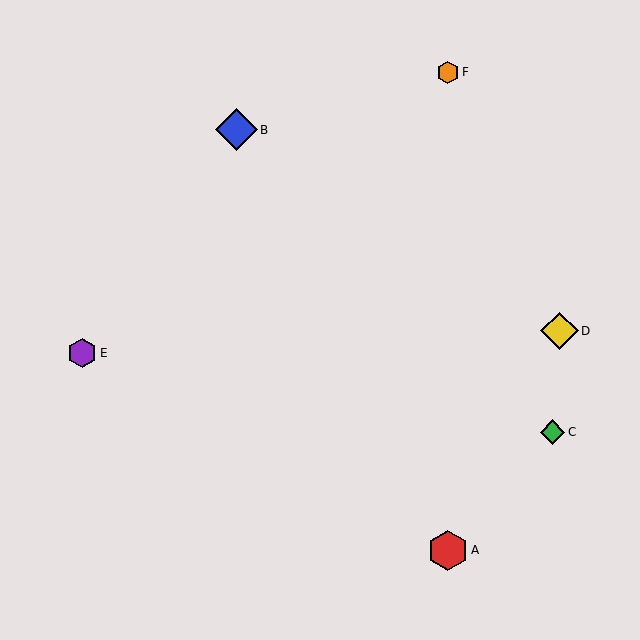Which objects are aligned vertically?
Objects A, F are aligned vertically.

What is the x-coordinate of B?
Object B is at x≈236.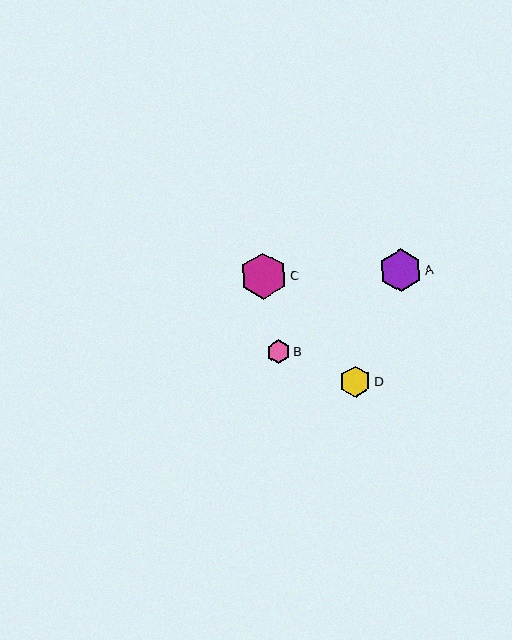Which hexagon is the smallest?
Hexagon B is the smallest with a size of approximately 23 pixels.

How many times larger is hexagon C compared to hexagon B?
Hexagon C is approximately 2.0 times the size of hexagon B.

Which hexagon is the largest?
Hexagon C is the largest with a size of approximately 46 pixels.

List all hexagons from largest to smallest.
From largest to smallest: C, A, D, B.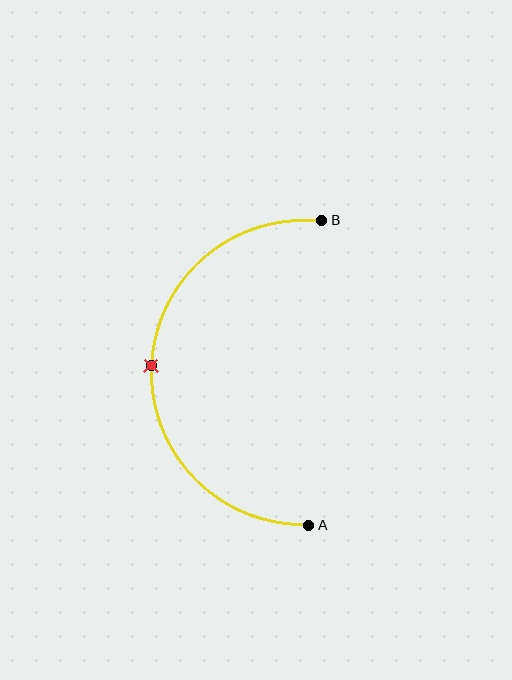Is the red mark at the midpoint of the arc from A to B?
Yes. The red mark lies on the arc at equal arc-length from both A and B — it is the arc midpoint.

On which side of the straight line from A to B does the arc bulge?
The arc bulges to the left of the straight line connecting A and B.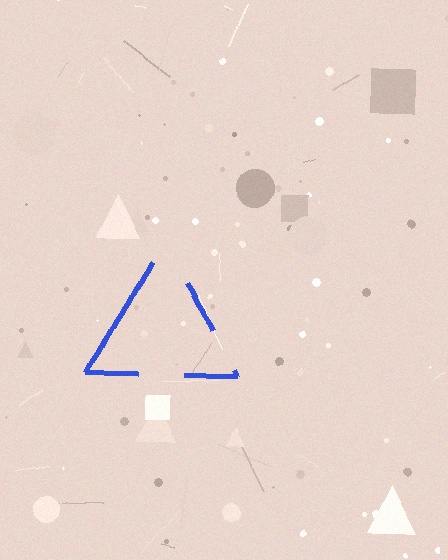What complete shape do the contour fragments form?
The contour fragments form a triangle.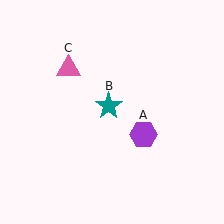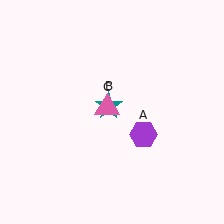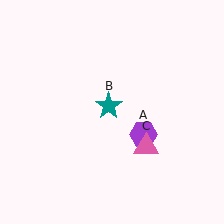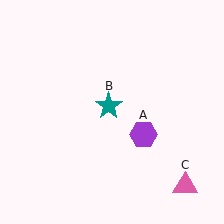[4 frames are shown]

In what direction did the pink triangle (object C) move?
The pink triangle (object C) moved down and to the right.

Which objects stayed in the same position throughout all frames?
Purple hexagon (object A) and teal star (object B) remained stationary.